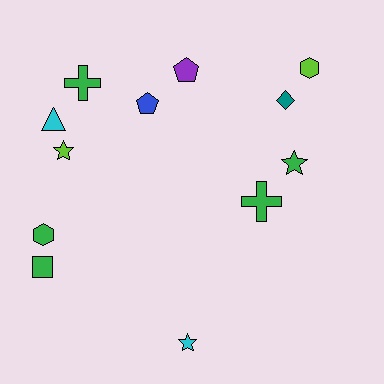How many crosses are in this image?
There are 2 crosses.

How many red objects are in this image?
There are no red objects.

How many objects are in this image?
There are 12 objects.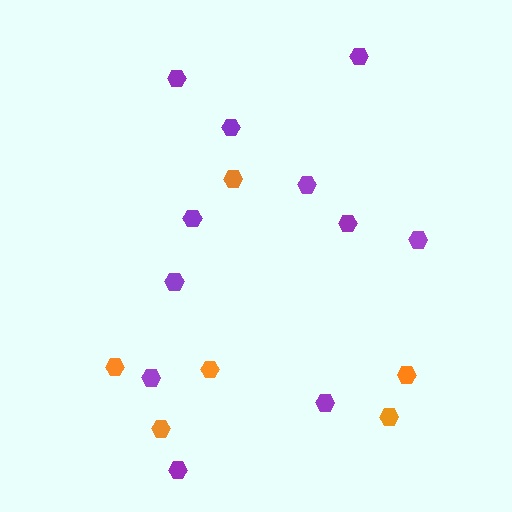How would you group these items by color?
There are 2 groups: one group of orange hexagons (6) and one group of purple hexagons (11).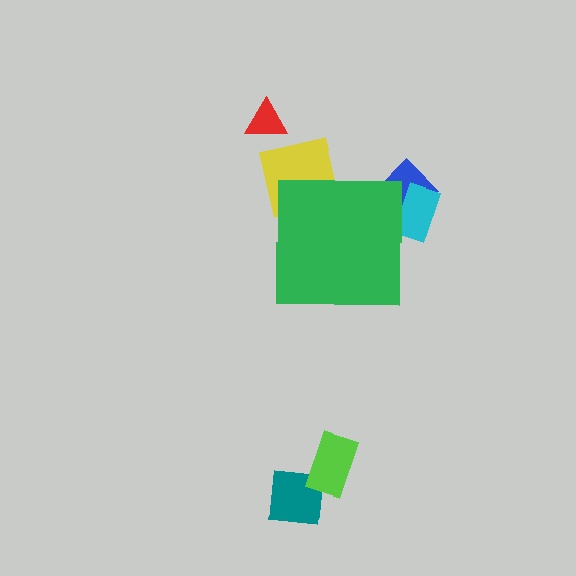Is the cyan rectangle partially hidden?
Yes, the cyan rectangle is partially hidden behind the green square.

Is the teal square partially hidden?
No, the teal square is fully visible.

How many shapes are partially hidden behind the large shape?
3 shapes are partially hidden.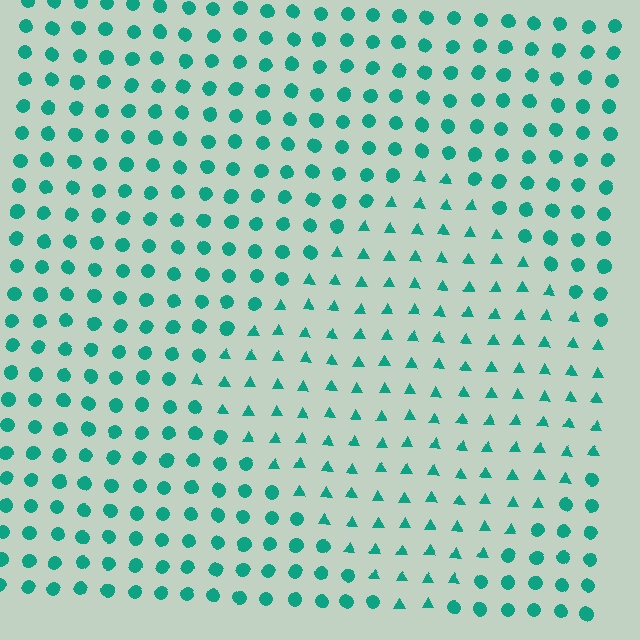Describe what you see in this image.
The image is filled with small teal elements arranged in a uniform grid. A diamond-shaped region contains triangles, while the surrounding area contains circles. The boundary is defined purely by the change in element shape.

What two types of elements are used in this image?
The image uses triangles inside the diamond region and circles outside it.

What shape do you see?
I see a diamond.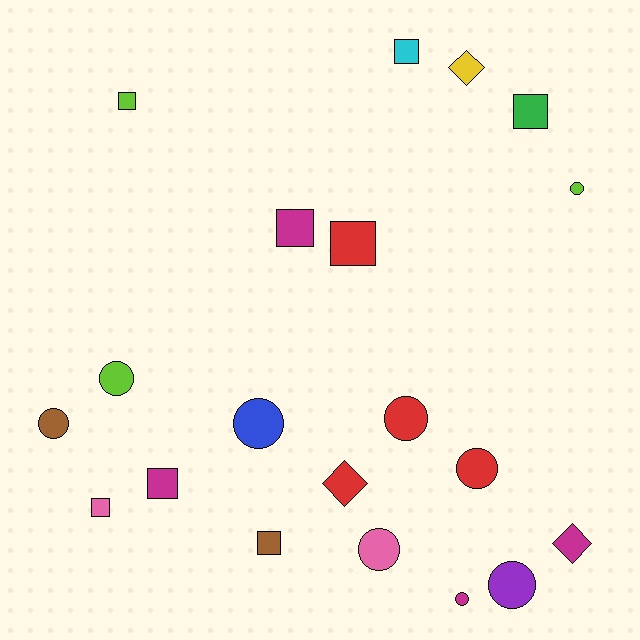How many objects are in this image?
There are 20 objects.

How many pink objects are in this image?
There are 2 pink objects.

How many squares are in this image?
There are 8 squares.